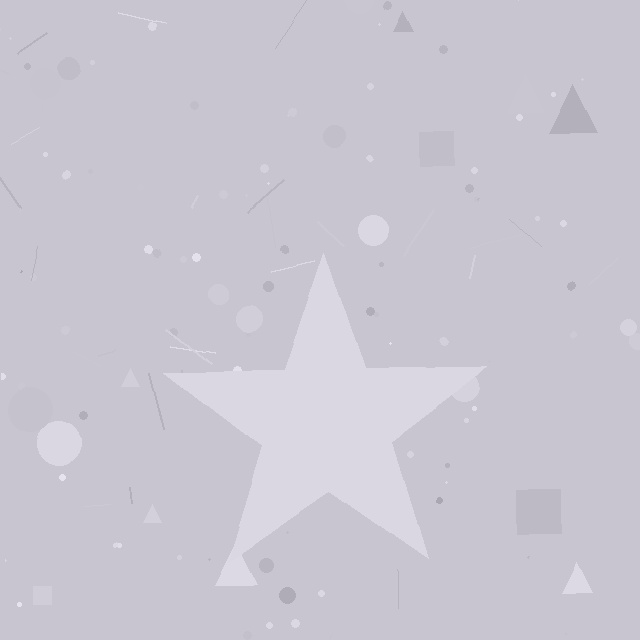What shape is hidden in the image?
A star is hidden in the image.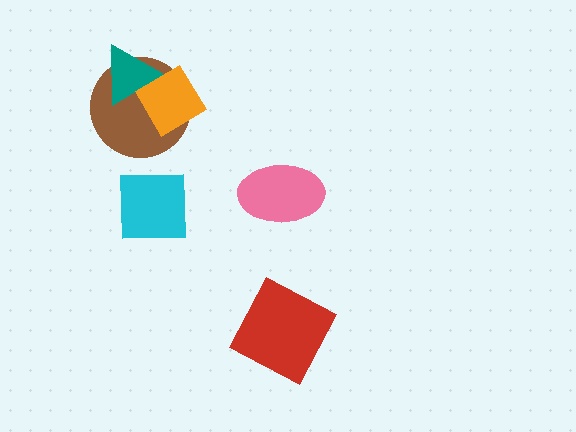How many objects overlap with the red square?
0 objects overlap with the red square.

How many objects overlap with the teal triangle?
2 objects overlap with the teal triangle.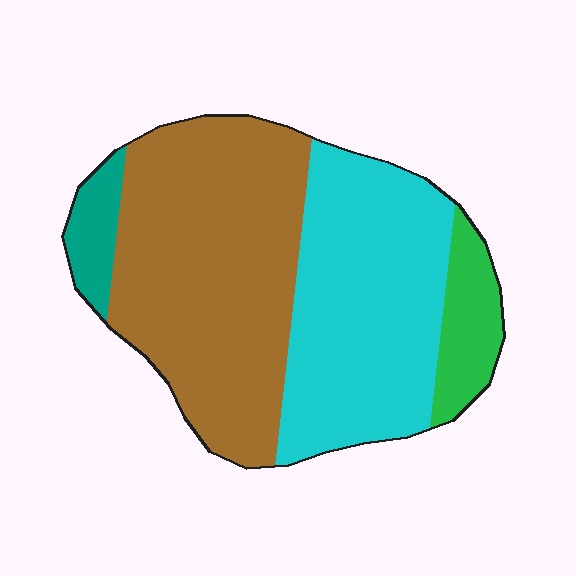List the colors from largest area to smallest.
From largest to smallest: brown, cyan, green, teal.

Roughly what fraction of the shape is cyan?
Cyan covers roughly 40% of the shape.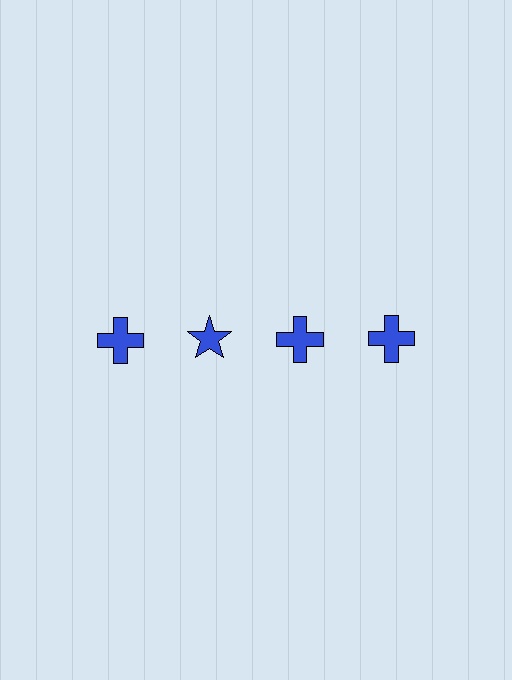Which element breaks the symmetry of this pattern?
The blue star in the top row, second from left column breaks the symmetry. All other shapes are blue crosses.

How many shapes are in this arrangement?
There are 4 shapes arranged in a grid pattern.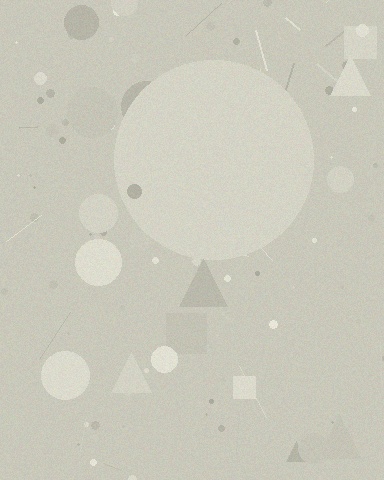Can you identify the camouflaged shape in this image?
The camouflaged shape is a circle.